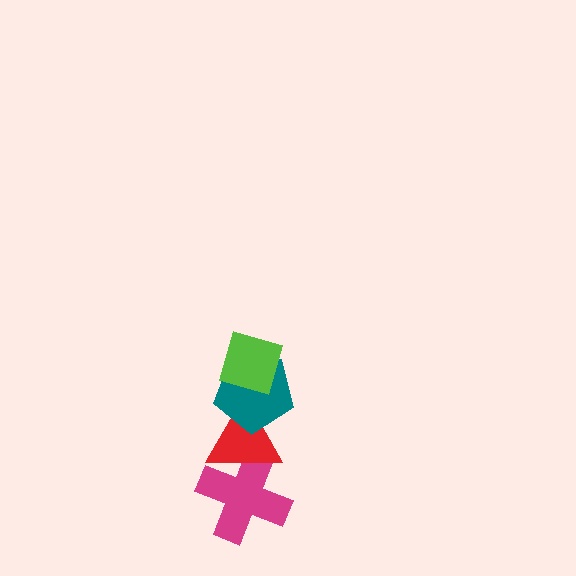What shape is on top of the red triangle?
The teal pentagon is on top of the red triangle.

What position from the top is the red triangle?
The red triangle is 3rd from the top.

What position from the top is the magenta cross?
The magenta cross is 4th from the top.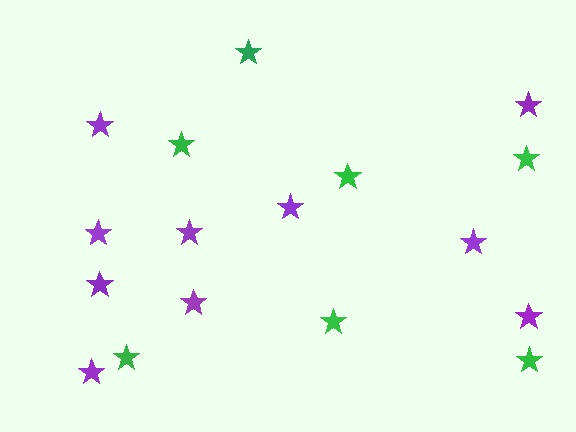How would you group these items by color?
There are 2 groups: one group of purple stars (10) and one group of green stars (7).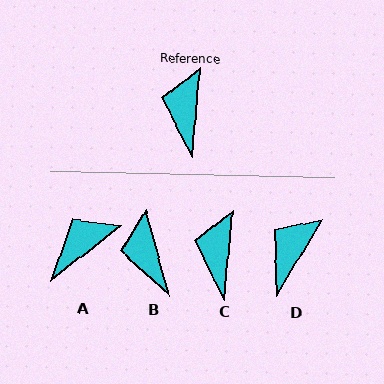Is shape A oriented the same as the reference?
No, it is off by about 47 degrees.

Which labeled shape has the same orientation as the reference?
C.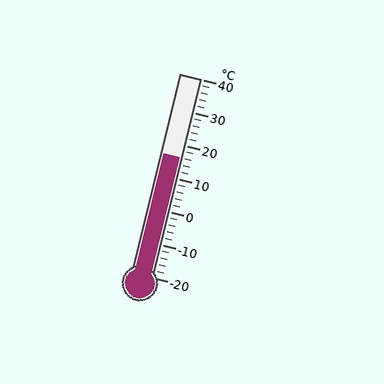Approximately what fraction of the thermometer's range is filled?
The thermometer is filled to approximately 60% of its range.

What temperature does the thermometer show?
The thermometer shows approximately 16°C.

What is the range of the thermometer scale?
The thermometer scale ranges from -20°C to 40°C.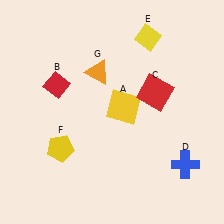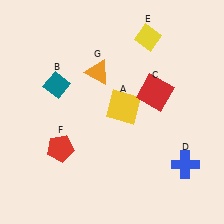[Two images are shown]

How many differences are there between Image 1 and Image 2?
There are 2 differences between the two images.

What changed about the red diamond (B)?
In Image 1, B is red. In Image 2, it changed to teal.